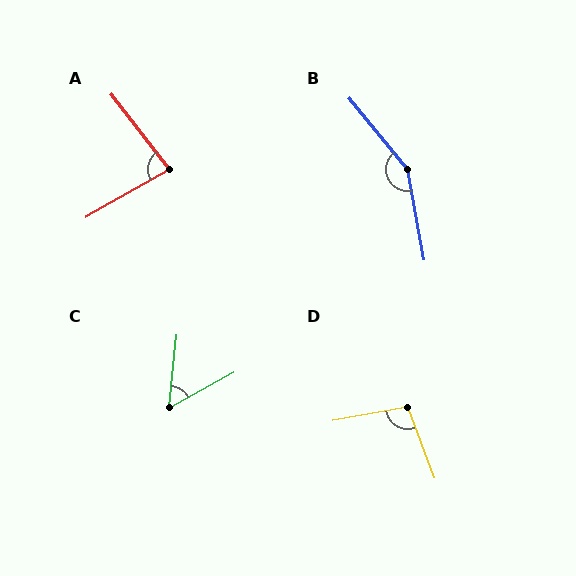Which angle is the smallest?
C, at approximately 55 degrees.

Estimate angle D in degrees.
Approximately 101 degrees.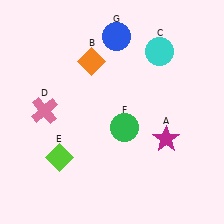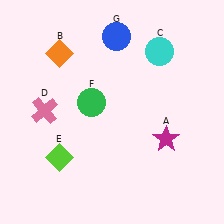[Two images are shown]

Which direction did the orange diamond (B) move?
The orange diamond (B) moved left.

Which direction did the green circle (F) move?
The green circle (F) moved left.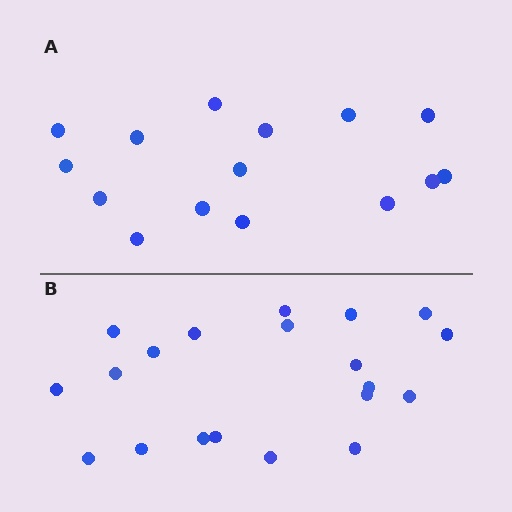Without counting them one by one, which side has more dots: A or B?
Region B (the bottom region) has more dots.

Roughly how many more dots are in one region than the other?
Region B has about 5 more dots than region A.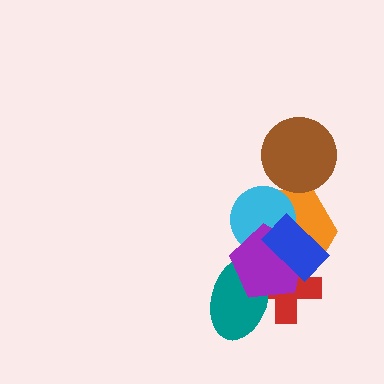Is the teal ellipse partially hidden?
Yes, it is partially covered by another shape.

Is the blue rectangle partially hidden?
No, no other shape covers it.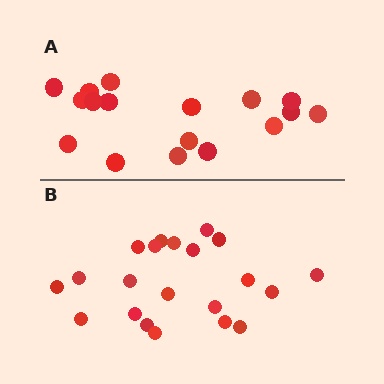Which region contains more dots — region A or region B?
Region B (the bottom region) has more dots.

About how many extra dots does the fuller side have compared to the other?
Region B has about 4 more dots than region A.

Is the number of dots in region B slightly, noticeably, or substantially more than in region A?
Region B has only slightly more — the two regions are fairly close. The ratio is roughly 1.2 to 1.